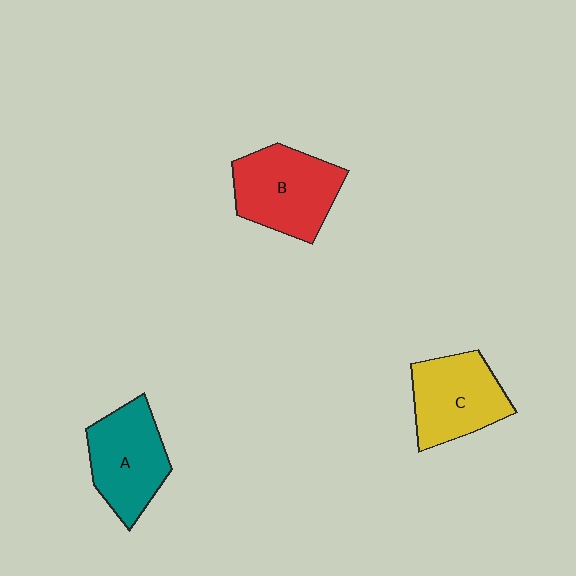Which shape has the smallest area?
Shape C (yellow).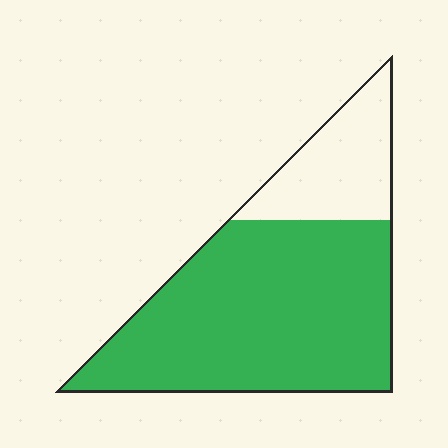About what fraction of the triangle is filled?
About three quarters (3/4).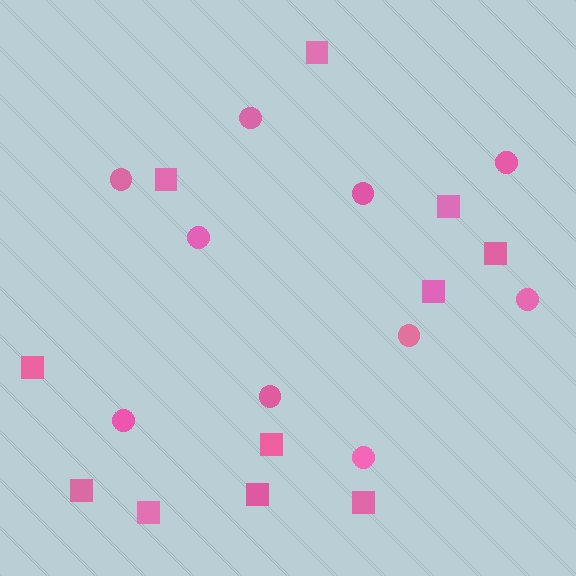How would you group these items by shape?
There are 2 groups: one group of circles (10) and one group of squares (11).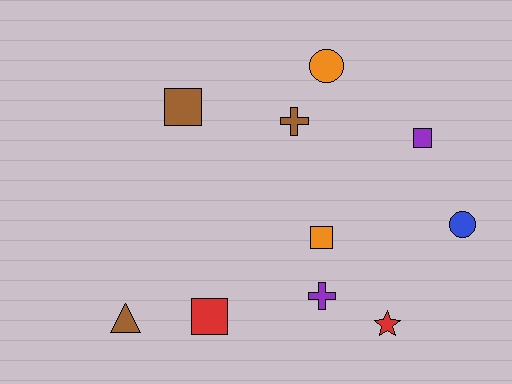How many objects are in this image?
There are 10 objects.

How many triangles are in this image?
There is 1 triangle.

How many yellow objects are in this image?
There are no yellow objects.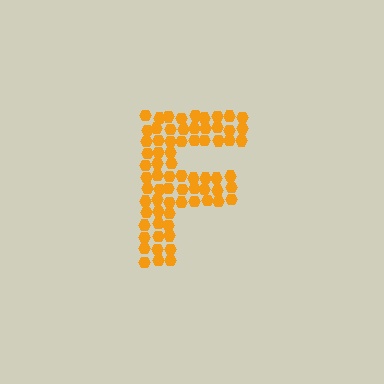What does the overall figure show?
The overall figure shows the letter F.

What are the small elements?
The small elements are hexagons.